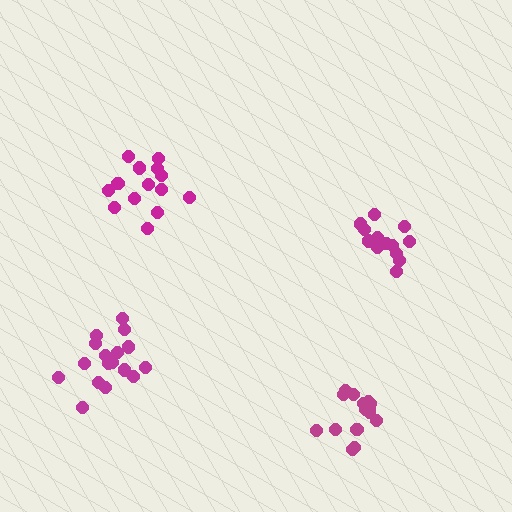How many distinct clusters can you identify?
There are 4 distinct clusters.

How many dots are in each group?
Group 1: 18 dots, Group 2: 15 dots, Group 3: 13 dots, Group 4: 14 dots (60 total).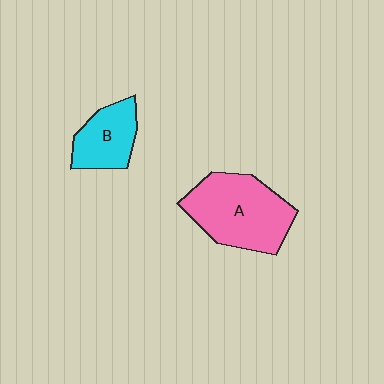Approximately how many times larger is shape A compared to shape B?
Approximately 1.8 times.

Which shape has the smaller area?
Shape B (cyan).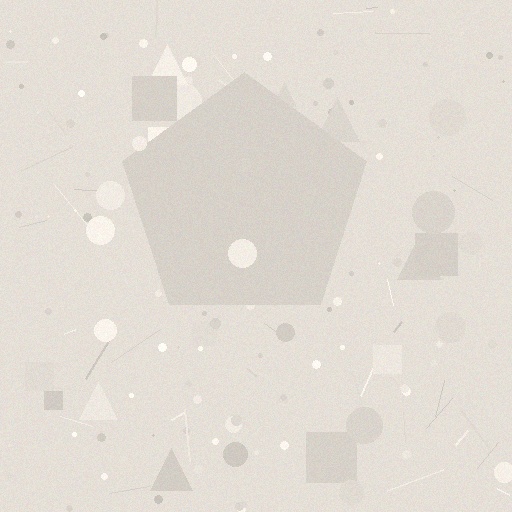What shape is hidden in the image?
A pentagon is hidden in the image.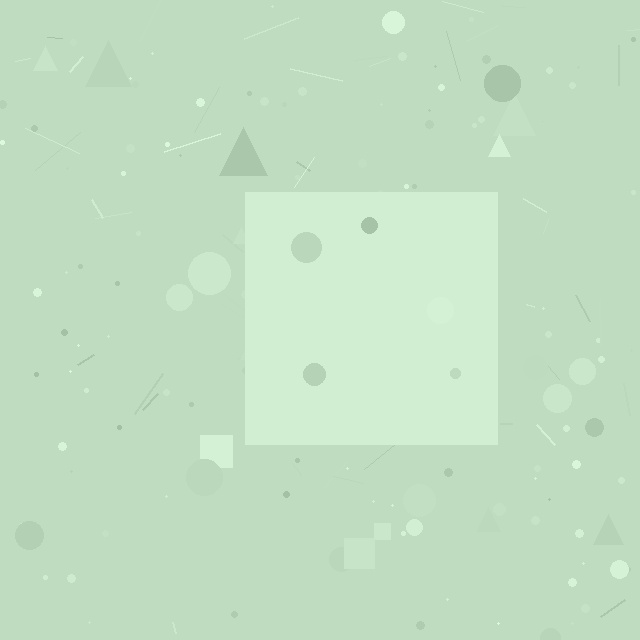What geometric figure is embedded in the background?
A square is embedded in the background.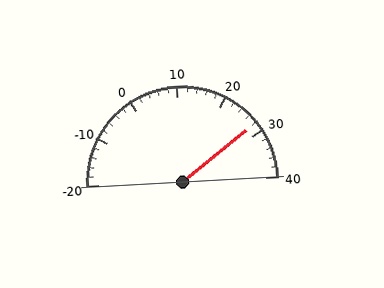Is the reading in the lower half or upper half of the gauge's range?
The reading is in the upper half of the range (-20 to 40).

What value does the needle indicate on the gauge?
The needle indicates approximately 28.